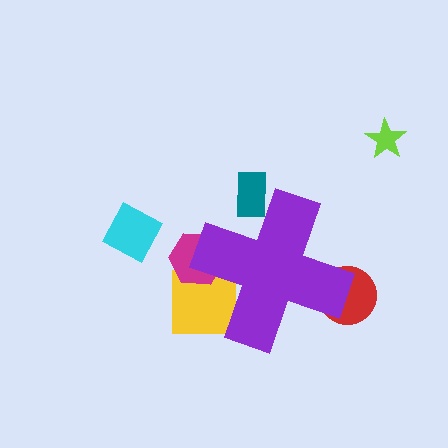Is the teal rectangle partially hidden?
Yes, the teal rectangle is partially hidden behind the purple cross.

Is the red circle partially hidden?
Yes, the red circle is partially hidden behind the purple cross.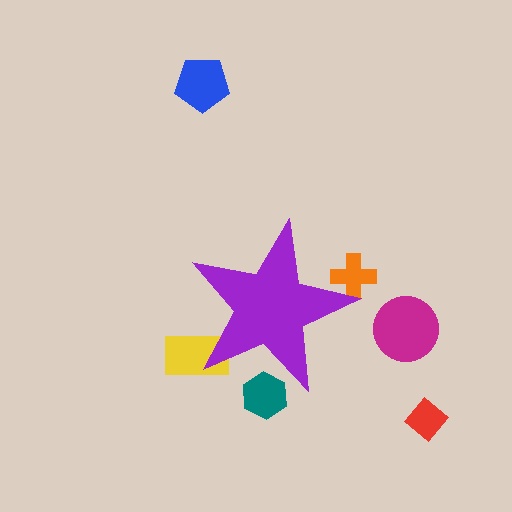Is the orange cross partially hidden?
Yes, the orange cross is partially hidden behind the purple star.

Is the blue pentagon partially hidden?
No, the blue pentagon is fully visible.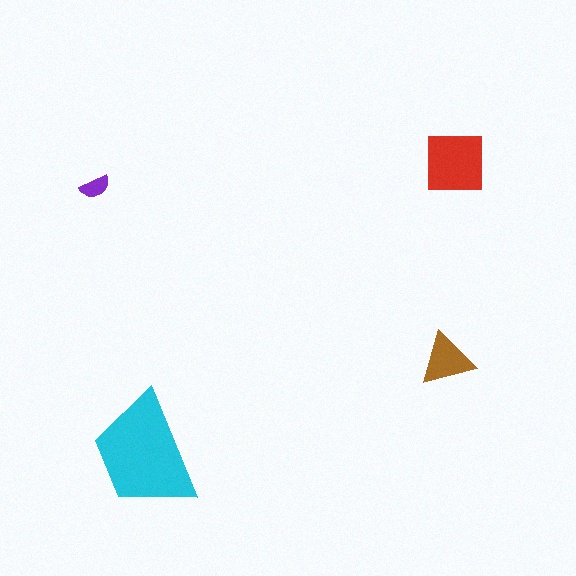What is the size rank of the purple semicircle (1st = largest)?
4th.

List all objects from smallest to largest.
The purple semicircle, the brown triangle, the red square, the cyan trapezoid.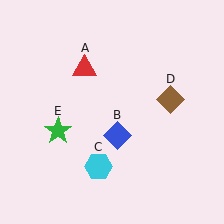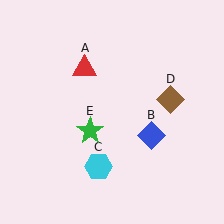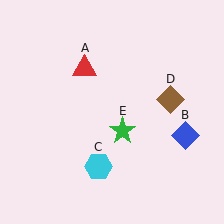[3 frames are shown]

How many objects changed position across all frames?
2 objects changed position: blue diamond (object B), green star (object E).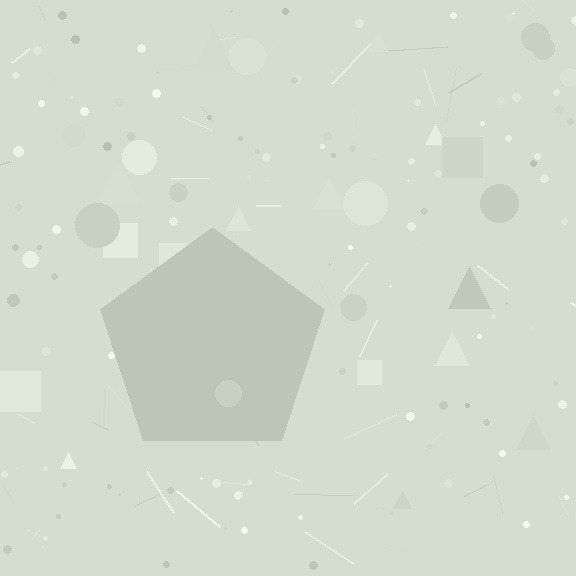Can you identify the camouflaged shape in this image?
The camouflaged shape is a pentagon.